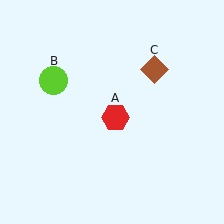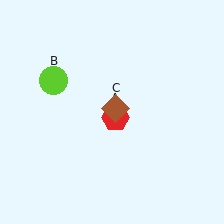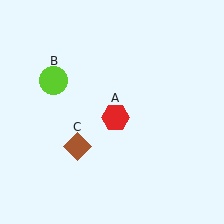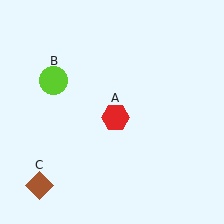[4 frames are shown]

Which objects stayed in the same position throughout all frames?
Red hexagon (object A) and lime circle (object B) remained stationary.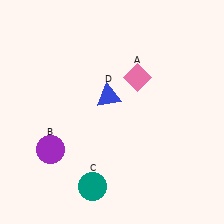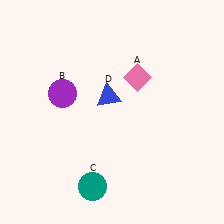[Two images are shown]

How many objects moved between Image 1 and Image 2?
1 object moved between the two images.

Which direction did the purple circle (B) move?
The purple circle (B) moved up.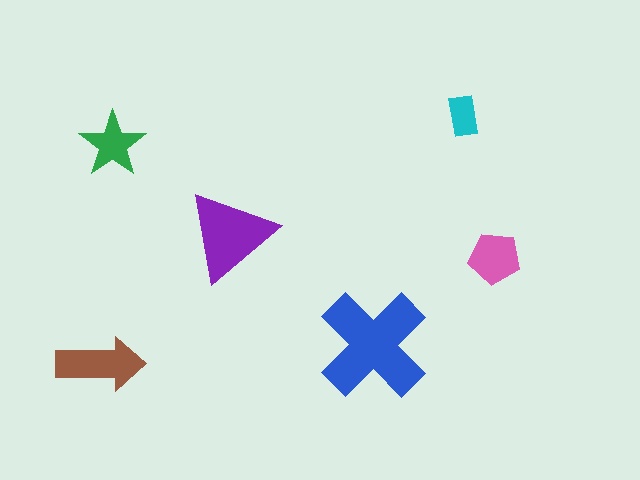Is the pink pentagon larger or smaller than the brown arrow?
Smaller.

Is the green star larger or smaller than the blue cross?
Smaller.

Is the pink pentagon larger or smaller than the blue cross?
Smaller.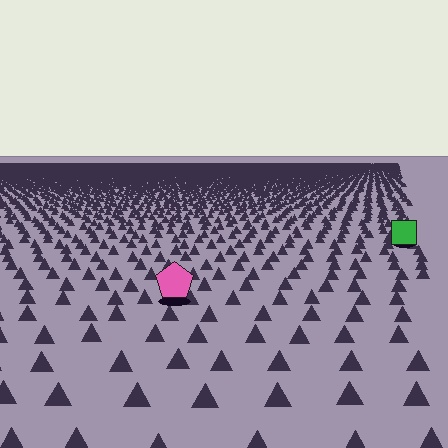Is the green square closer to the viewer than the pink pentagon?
No. The pink pentagon is closer — you can tell from the texture gradient: the ground texture is coarser near it.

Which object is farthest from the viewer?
The green square is farthest from the viewer. It appears smaller and the ground texture around it is denser.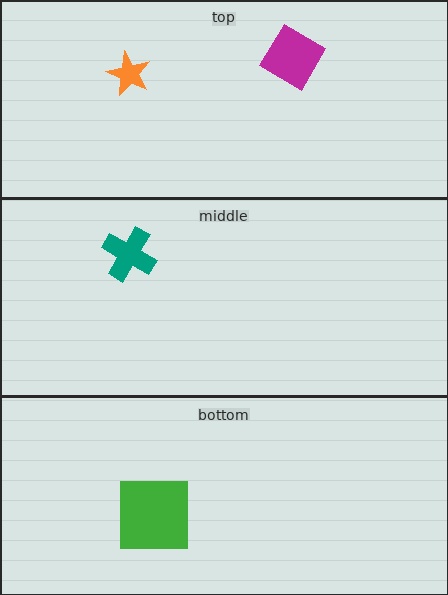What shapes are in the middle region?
The teal cross.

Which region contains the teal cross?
The middle region.